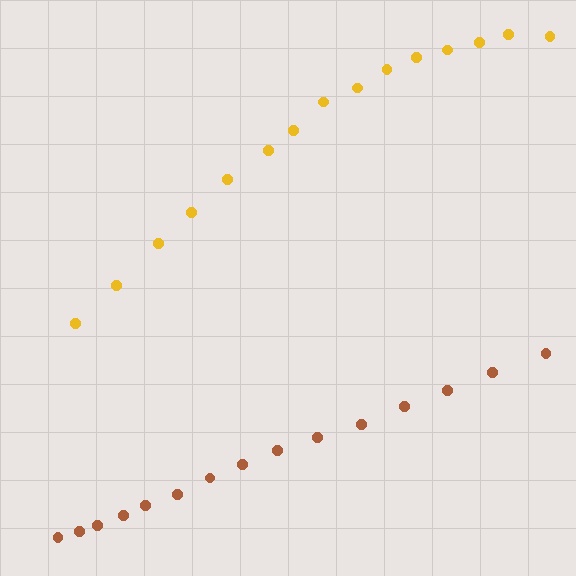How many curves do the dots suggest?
There are 2 distinct paths.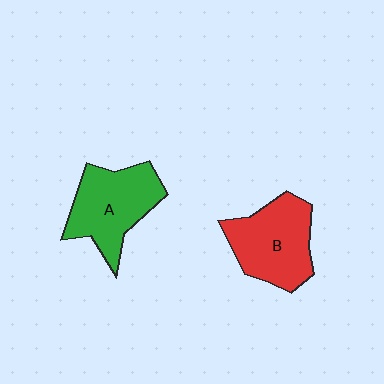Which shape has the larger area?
Shape A (green).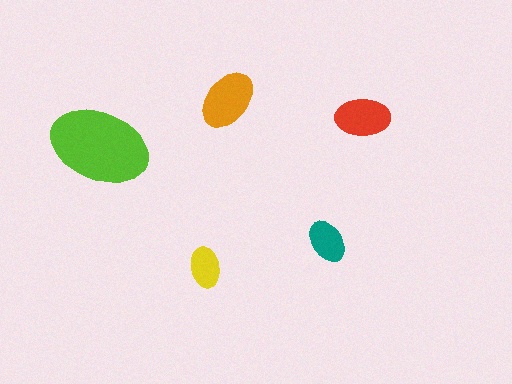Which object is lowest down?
The yellow ellipse is bottommost.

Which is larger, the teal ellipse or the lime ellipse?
The lime one.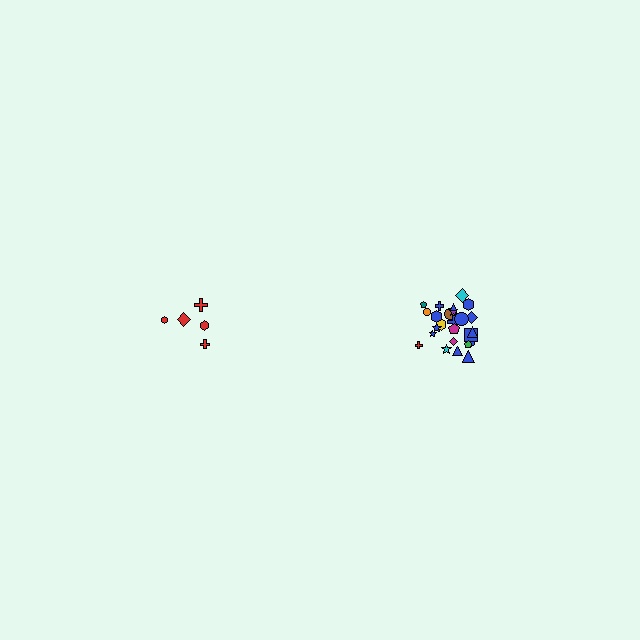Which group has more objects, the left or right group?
The right group.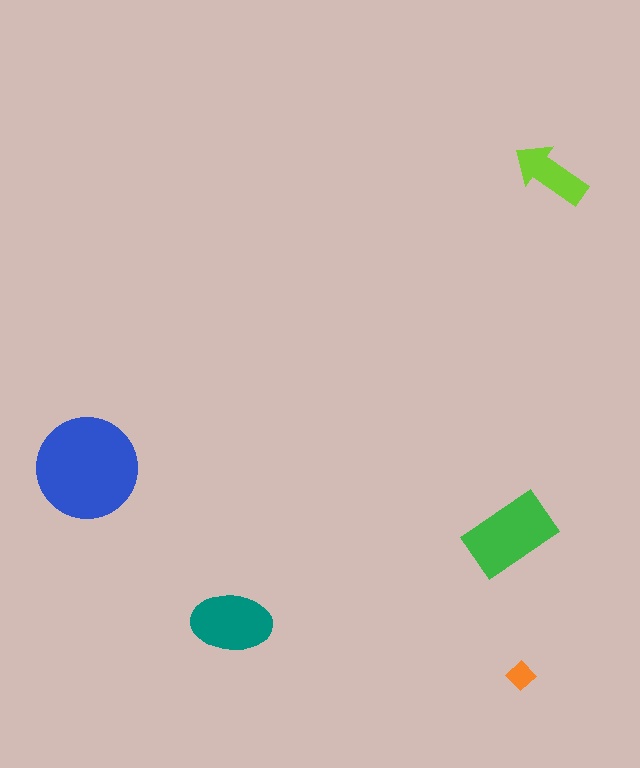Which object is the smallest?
The orange diamond.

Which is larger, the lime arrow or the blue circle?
The blue circle.